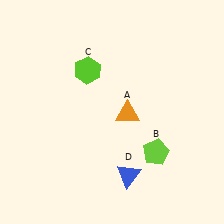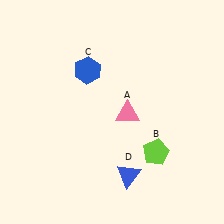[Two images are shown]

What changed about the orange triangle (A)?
In Image 1, A is orange. In Image 2, it changed to pink.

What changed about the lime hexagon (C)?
In Image 1, C is lime. In Image 2, it changed to blue.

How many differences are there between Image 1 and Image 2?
There are 2 differences between the two images.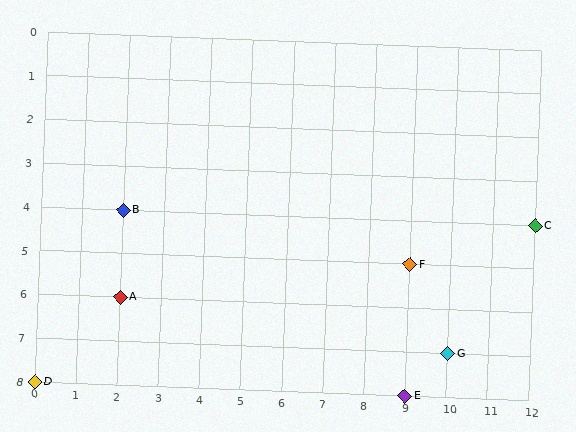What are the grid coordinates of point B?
Point B is at grid coordinates (2, 4).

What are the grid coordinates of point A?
Point A is at grid coordinates (2, 6).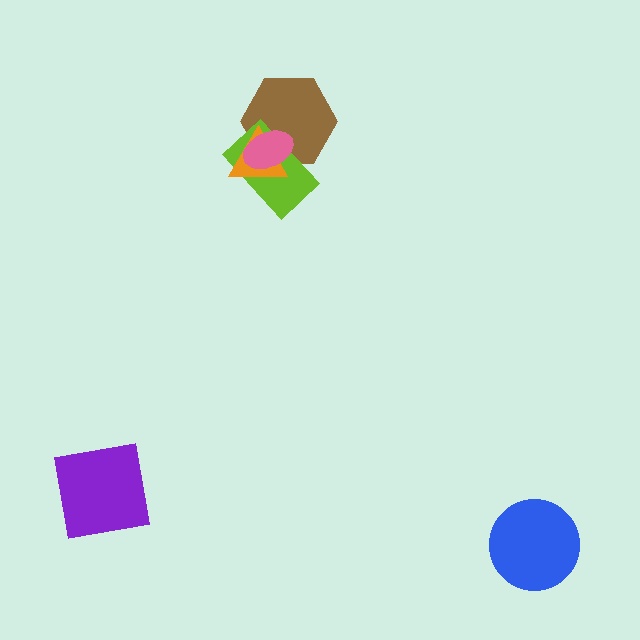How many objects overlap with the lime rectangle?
3 objects overlap with the lime rectangle.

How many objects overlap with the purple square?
0 objects overlap with the purple square.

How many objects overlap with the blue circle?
0 objects overlap with the blue circle.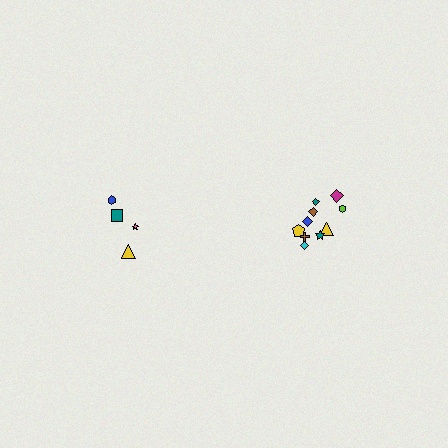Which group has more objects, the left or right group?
The right group.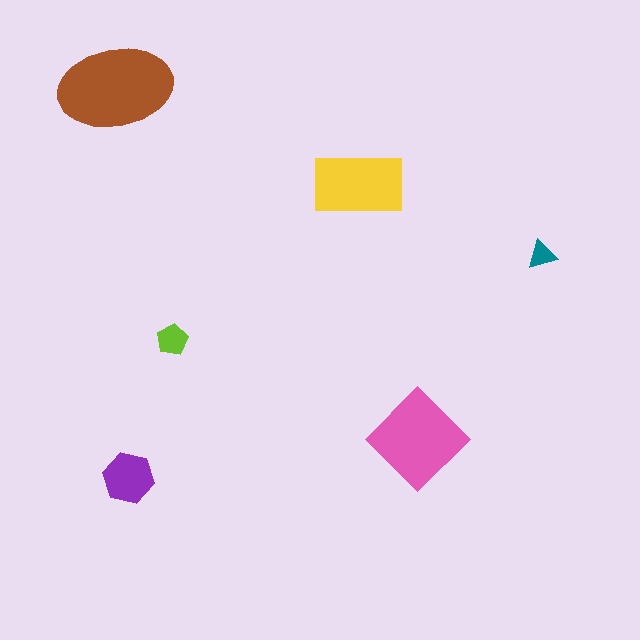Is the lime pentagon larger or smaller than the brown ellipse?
Smaller.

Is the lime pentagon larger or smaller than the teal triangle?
Larger.